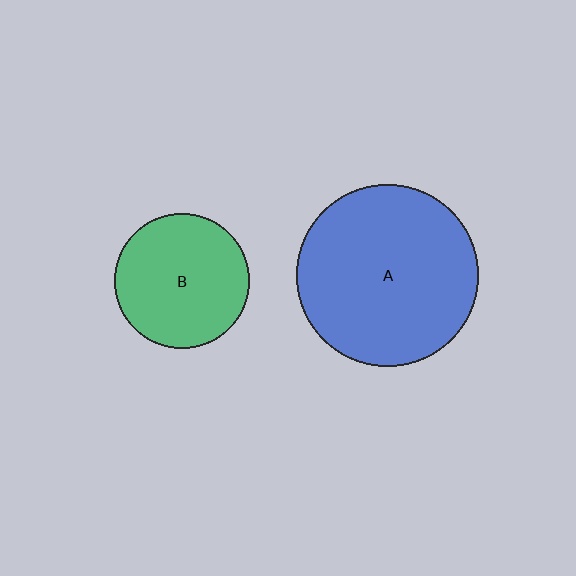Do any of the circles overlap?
No, none of the circles overlap.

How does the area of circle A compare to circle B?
Approximately 1.8 times.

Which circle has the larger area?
Circle A (blue).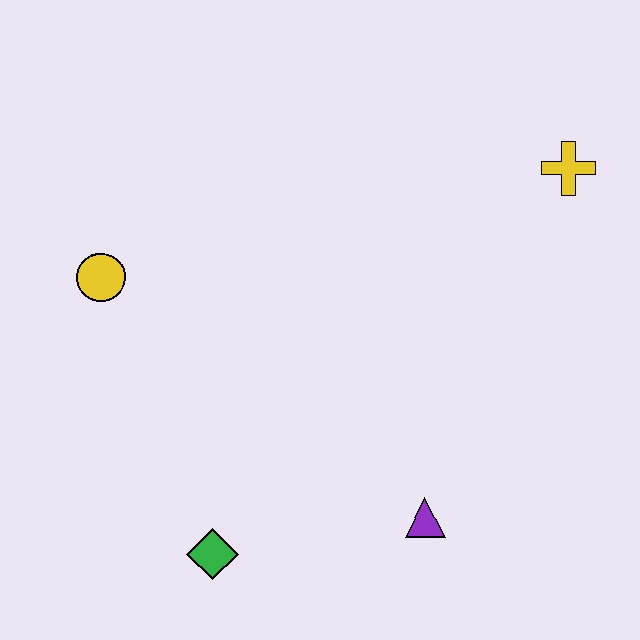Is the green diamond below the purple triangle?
Yes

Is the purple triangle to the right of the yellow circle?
Yes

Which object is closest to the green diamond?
The purple triangle is closest to the green diamond.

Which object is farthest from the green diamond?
The yellow cross is farthest from the green diamond.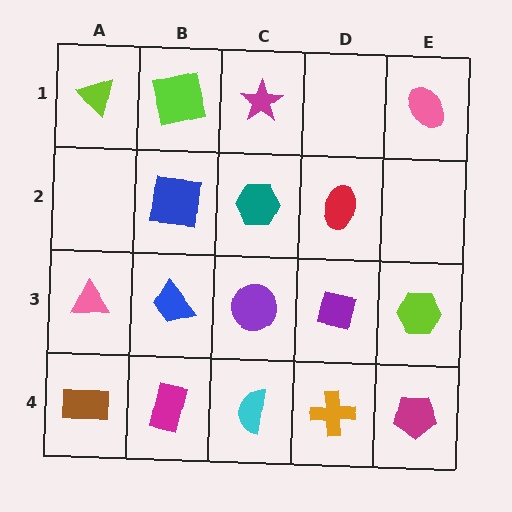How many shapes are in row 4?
5 shapes.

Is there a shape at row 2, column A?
No, that cell is empty.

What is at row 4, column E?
A magenta pentagon.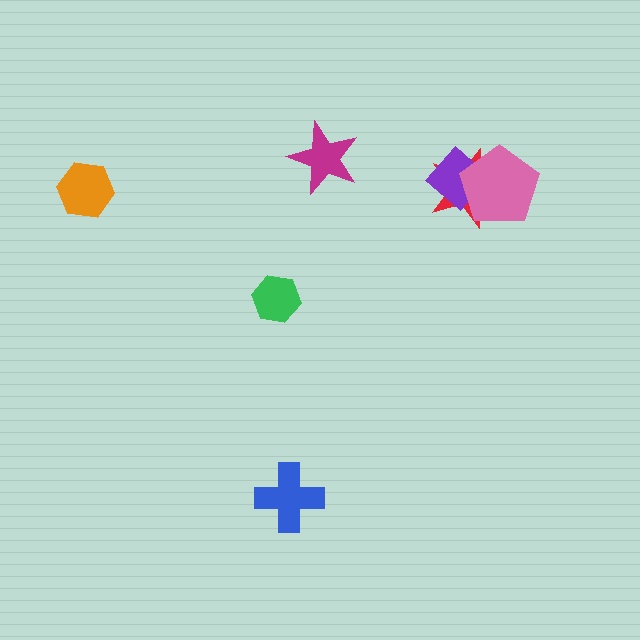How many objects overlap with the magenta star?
0 objects overlap with the magenta star.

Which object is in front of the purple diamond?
The pink pentagon is in front of the purple diamond.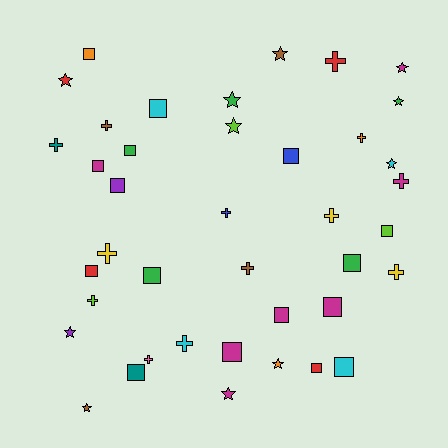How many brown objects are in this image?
There are 4 brown objects.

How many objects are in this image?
There are 40 objects.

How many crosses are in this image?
There are 13 crosses.